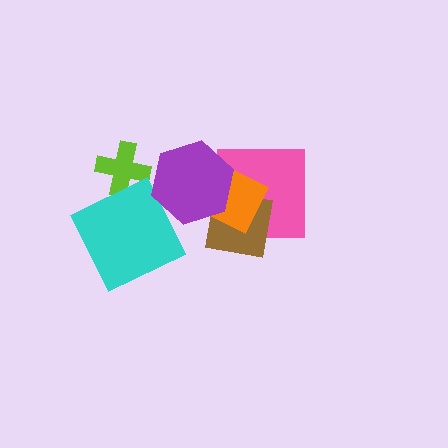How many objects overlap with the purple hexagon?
3 objects overlap with the purple hexagon.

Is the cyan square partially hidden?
No, no other shape covers it.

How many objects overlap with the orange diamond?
3 objects overlap with the orange diamond.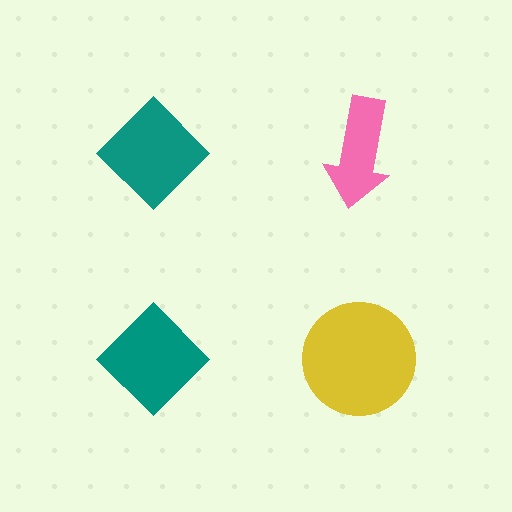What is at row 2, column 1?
A teal diamond.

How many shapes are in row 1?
2 shapes.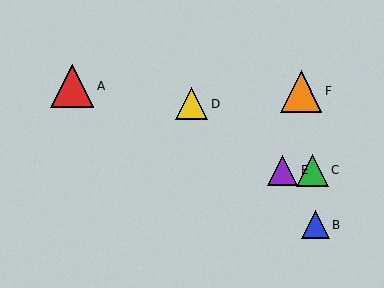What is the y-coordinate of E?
Object E is at y≈170.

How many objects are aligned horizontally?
2 objects (C, E) are aligned horizontally.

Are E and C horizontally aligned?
Yes, both are at y≈170.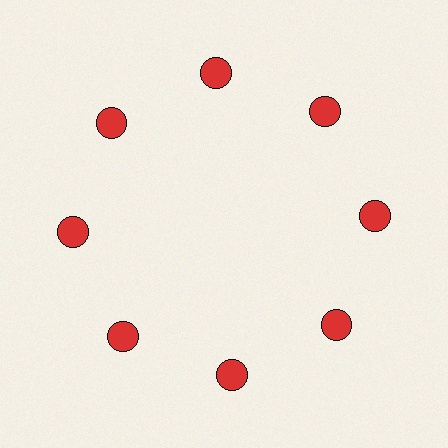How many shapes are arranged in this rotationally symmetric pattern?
There are 8 shapes, arranged in 8 groups of 1.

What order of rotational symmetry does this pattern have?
This pattern has 8-fold rotational symmetry.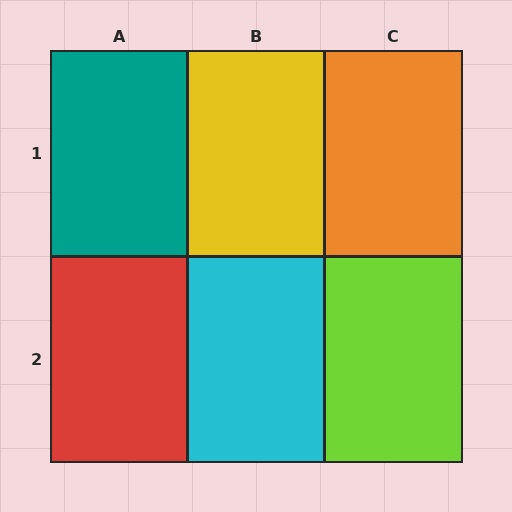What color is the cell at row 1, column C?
Orange.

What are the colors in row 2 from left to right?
Red, cyan, lime.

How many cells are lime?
1 cell is lime.